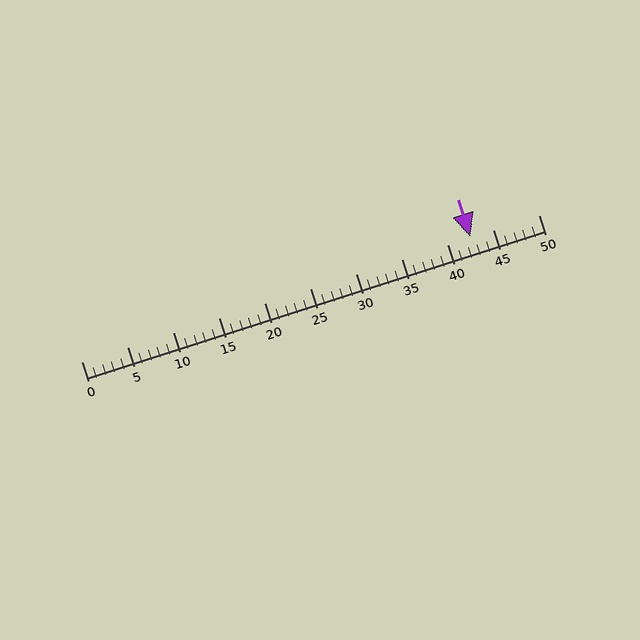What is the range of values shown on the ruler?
The ruler shows values from 0 to 50.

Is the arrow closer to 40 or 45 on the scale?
The arrow is closer to 45.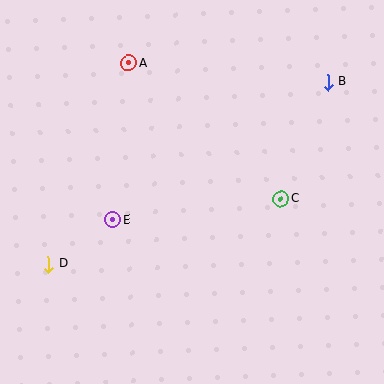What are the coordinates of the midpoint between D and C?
The midpoint between D and C is at (165, 231).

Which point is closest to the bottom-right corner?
Point C is closest to the bottom-right corner.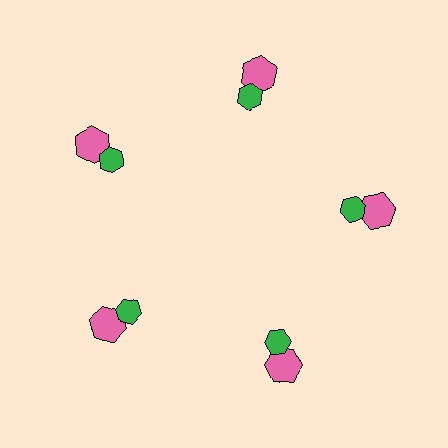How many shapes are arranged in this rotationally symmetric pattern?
There are 10 shapes, arranged in 5 groups of 2.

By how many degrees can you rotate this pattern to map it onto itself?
The pattern maps onto itself every 72 degrees of rotation.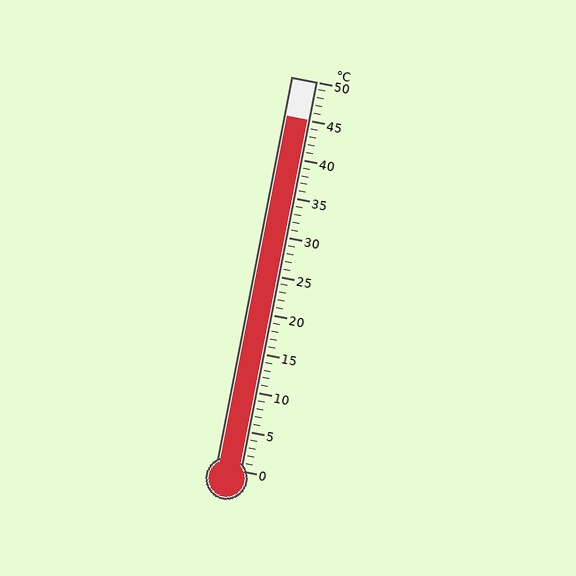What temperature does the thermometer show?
The thermometer shows approximately 45°C.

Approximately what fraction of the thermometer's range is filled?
The thermometer is filled to approximately 90% of its range.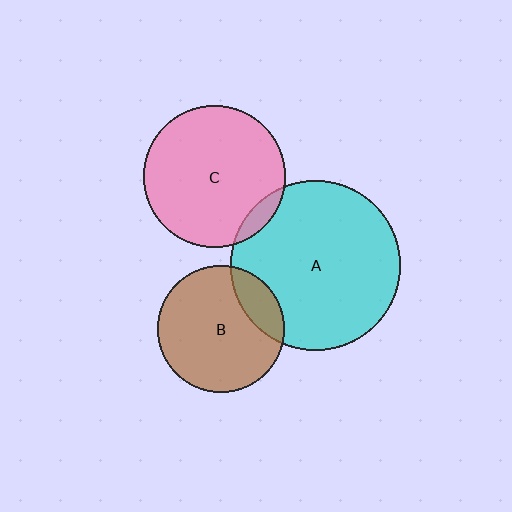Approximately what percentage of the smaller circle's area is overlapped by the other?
Approximately 15%.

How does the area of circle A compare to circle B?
Approximately 1.8 times.